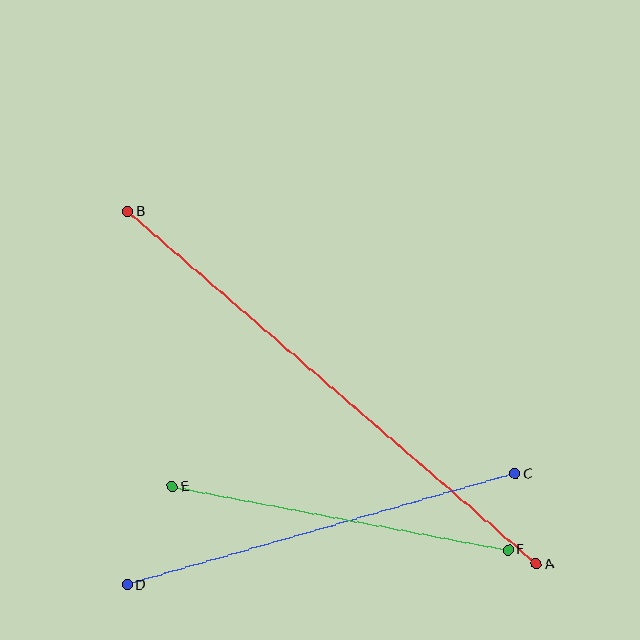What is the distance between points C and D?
The distance is approximately 403 pixels.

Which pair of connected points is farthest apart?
Points A and B are farthest apart.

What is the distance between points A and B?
The distance is approximately 540 pixels.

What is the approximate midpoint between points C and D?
The midpoint is at approximately (321, 529) pixels.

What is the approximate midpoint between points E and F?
The midpoint is at approximately (340, 518) pixels.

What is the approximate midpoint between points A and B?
The midpoint is at approximately (332, 388) pixels.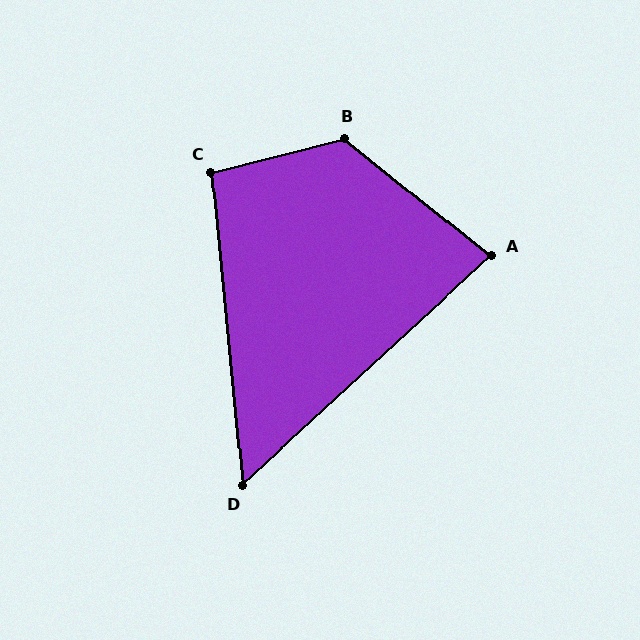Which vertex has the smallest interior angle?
D, at approximately 53 degrees.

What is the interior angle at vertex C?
Approximately 99 degrees (obtuse).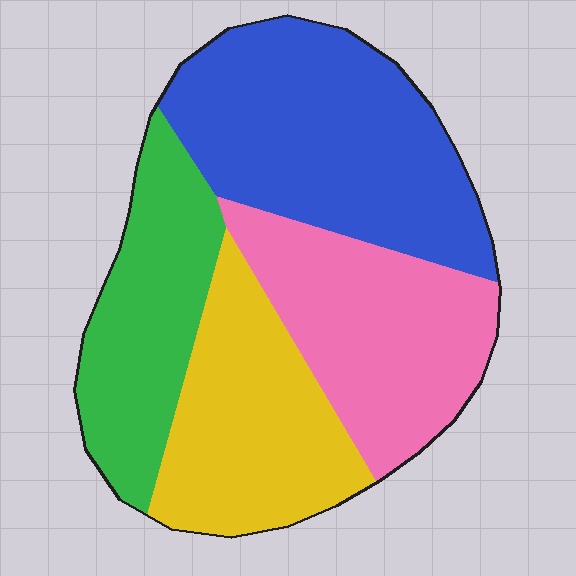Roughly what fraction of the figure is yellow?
Yellow covers 23% of the figure.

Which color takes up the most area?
Blue, at roughly 30%.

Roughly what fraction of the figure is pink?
Pink takes up between a sixth and a third of the figure.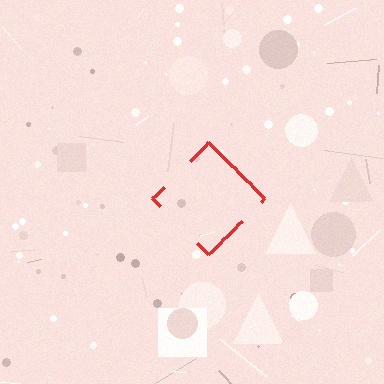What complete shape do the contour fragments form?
The contour fragments form a diamond.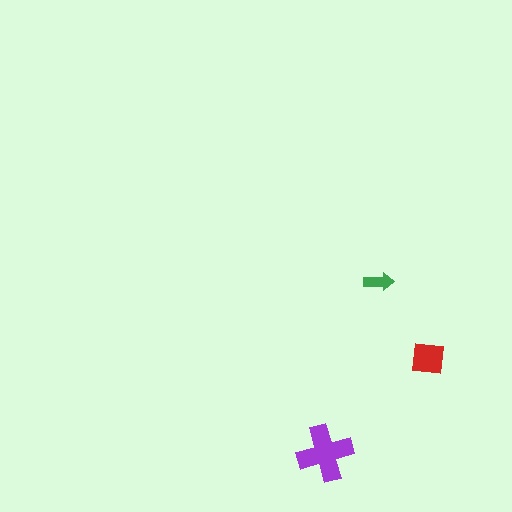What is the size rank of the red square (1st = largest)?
2nd.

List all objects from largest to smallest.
The purple cross, the red square, the green arrow.